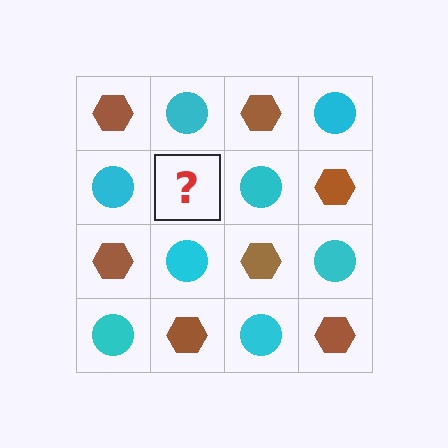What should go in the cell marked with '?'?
The missing cell should contain a brown hexagon.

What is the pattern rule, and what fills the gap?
The rule is that it alternates brown hexagon and cyan circle in a checkerboard pattern. The gap should be filled with a brown hexagon.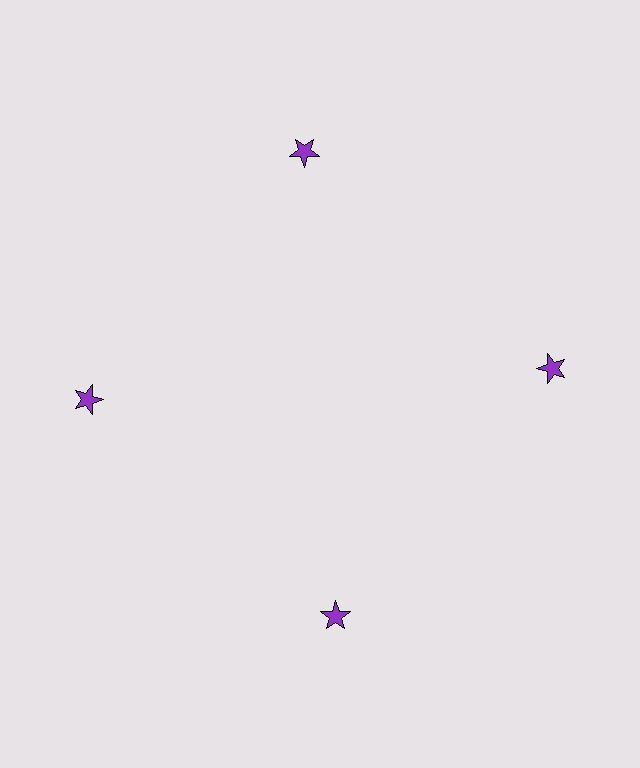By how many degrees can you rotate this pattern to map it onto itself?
The pattern maps onto itself every 90 degrees of rotation.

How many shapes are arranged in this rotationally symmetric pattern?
There are 4 shapes, arranged in 4 groups of 1.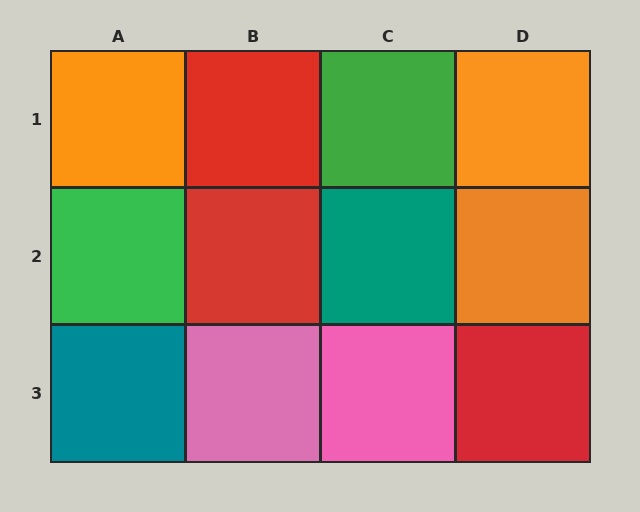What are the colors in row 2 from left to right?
Green, red, teal, orange.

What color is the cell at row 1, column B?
Red.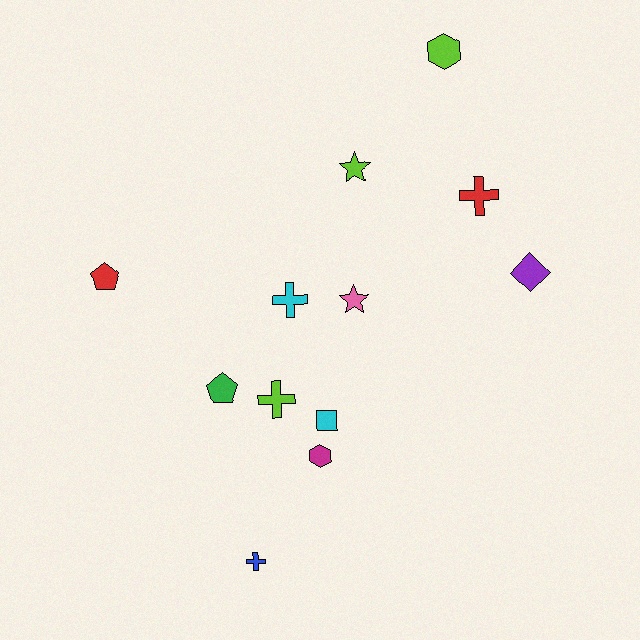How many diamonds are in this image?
There is 1 diamond.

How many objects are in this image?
There are 12 objects.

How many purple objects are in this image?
There is 1 purple object.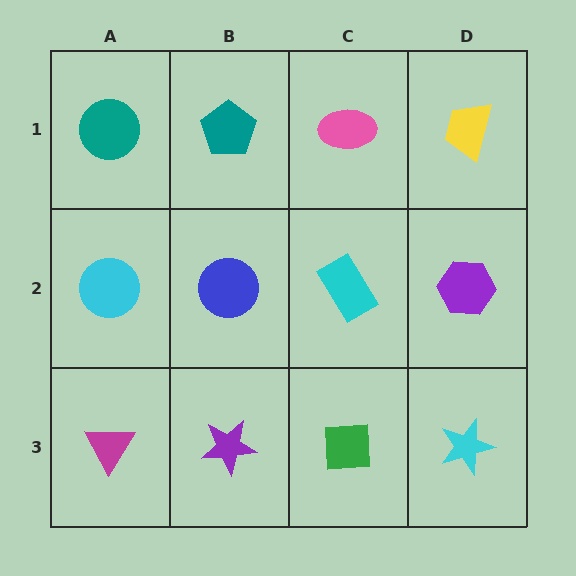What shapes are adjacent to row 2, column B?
A teal pentagon (row 1, column B), a purple star (row 3, column B), a cyan circle (row 2, column A), a cyan rectangle (row 2, column C).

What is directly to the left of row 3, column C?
A purple star.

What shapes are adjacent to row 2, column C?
A pink ellipse (row 1, column C), a green square (row 3, column C), a blue circle (row 2, column B), a purple hexagon (row 2, column D).